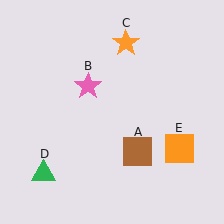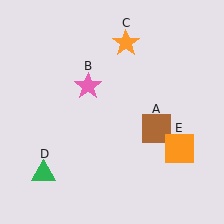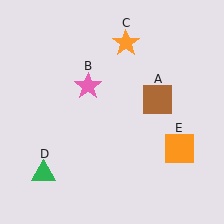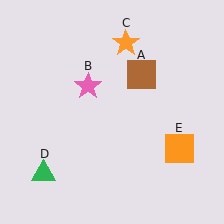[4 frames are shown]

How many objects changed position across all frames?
1 object changed position: brown square (object A).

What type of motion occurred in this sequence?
The brown square (object A) rotated counterclockwise around the center of the scene.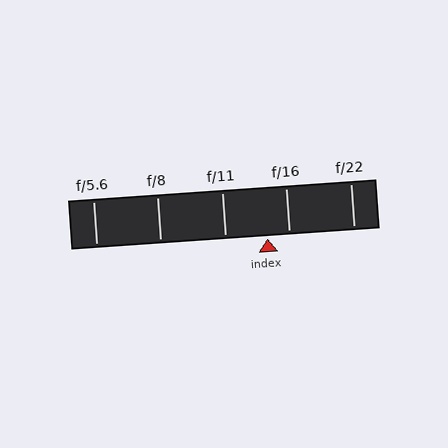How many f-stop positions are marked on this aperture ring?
There are 5 f-stop positions marked.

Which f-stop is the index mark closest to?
The index mark is closest to f/16.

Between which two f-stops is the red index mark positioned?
The index mark is between f/11 and f/16.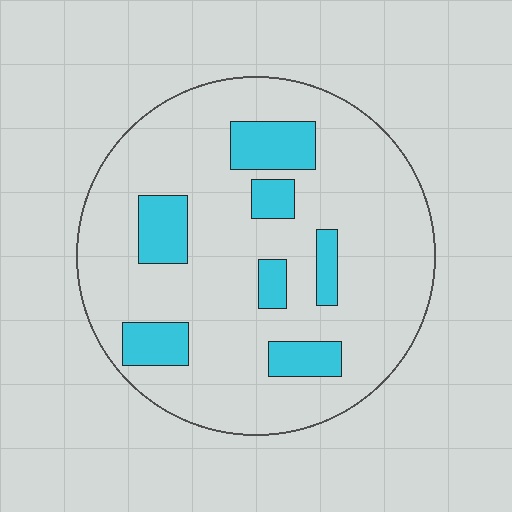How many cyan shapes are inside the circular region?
7.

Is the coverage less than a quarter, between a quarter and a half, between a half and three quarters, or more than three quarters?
Less than a quarter.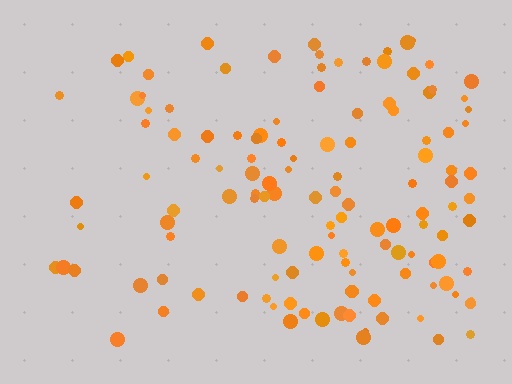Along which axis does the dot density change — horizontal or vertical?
Horizontal.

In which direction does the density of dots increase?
From left to right, with the right side densest.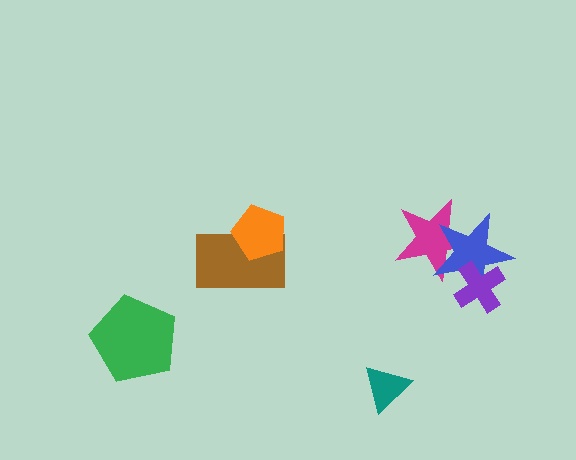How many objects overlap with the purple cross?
1 object overlaps with the purple cross.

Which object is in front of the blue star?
The purple cross is in front of the blue star.